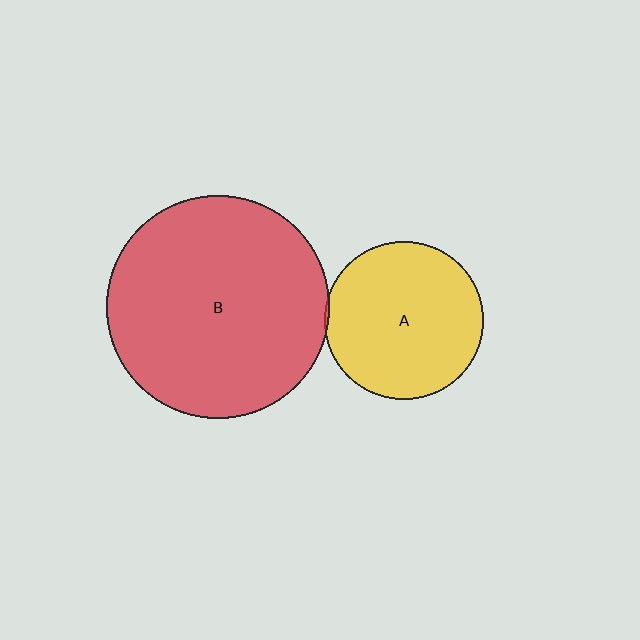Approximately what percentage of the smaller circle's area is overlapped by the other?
Approximately 5%.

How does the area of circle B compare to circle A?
Approximately 2.0 times.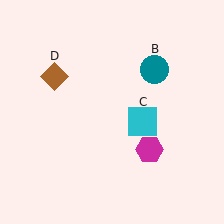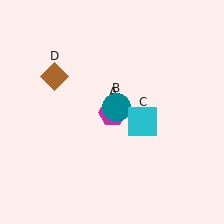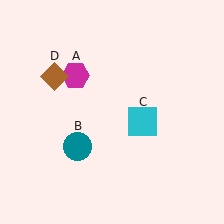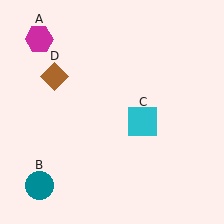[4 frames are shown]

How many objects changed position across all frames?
2 objects changed position: magenta hexagon (object A), teal circle (object B).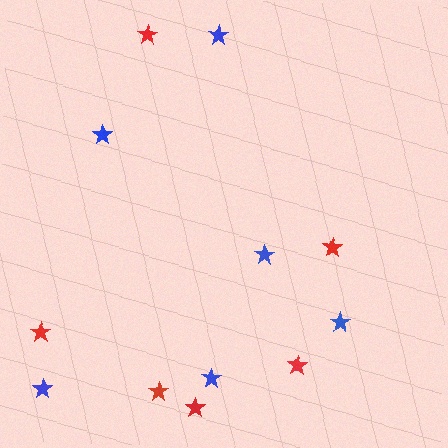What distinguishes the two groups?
There are 2 groups: one group of red stars (6) and one group of blue stars (6).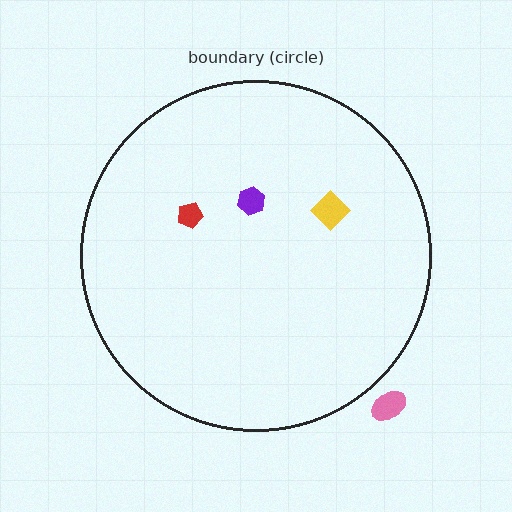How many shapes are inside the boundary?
3 inside, 1 outside.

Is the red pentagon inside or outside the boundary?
Inside.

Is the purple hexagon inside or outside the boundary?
Inside.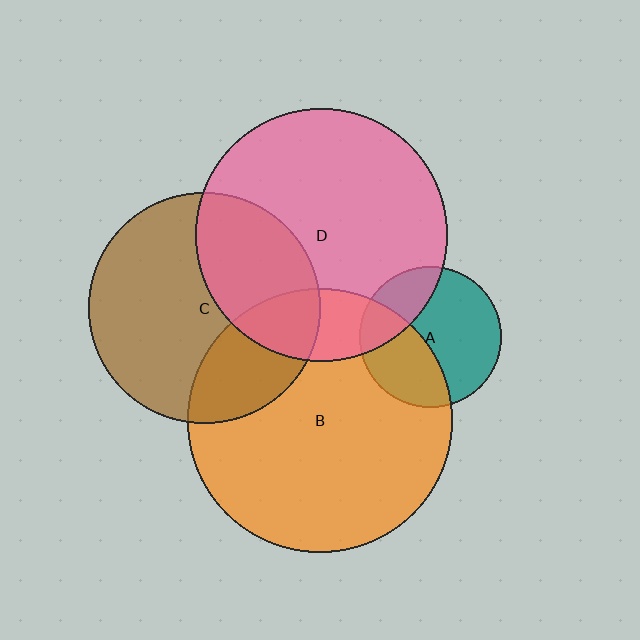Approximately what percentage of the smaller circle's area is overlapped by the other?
Approximately 25%.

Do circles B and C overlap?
Yes.